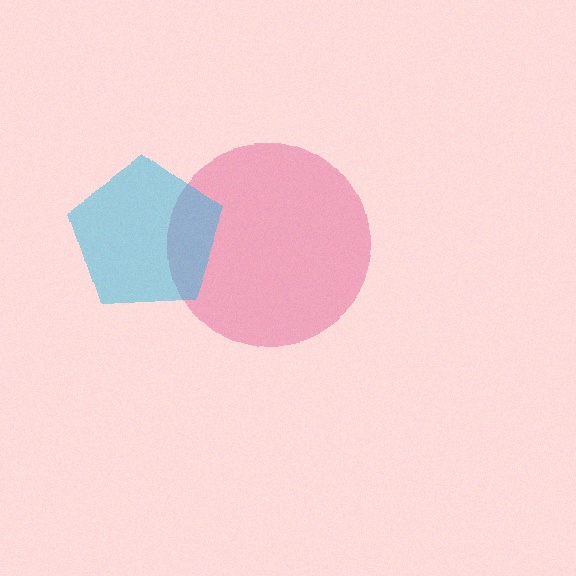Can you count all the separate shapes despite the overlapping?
Yes, there are 2 separate shapes.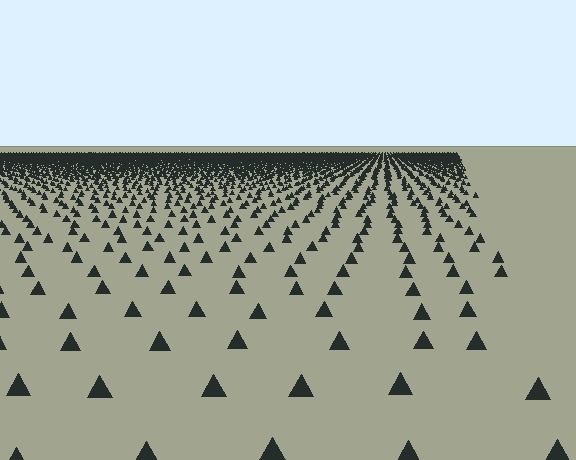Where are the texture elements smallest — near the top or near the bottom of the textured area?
Near the top.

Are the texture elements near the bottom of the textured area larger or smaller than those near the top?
Larger. Near the bottom, elements are closer to the viewer and appear at a bigger on-screen size.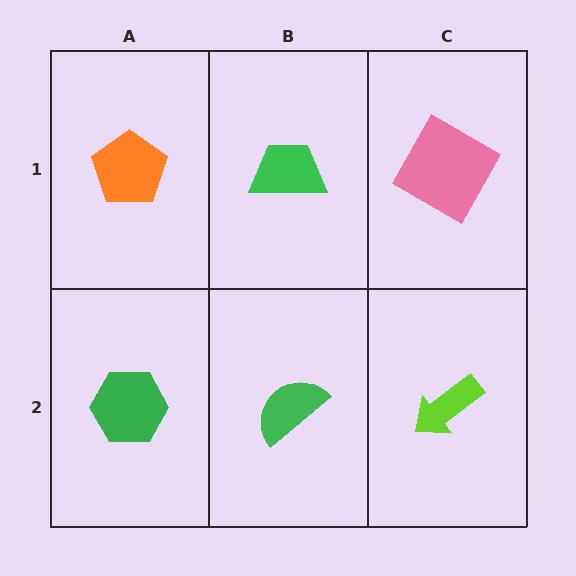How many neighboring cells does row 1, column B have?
3.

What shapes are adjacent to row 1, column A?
A green hexagon (row 2, column A), a green trapezoid (row 1, column B).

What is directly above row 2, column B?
A green trapezoid.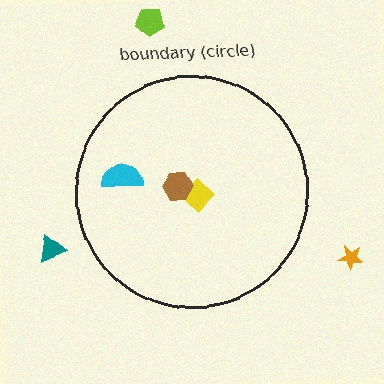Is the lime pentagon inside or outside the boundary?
Outside.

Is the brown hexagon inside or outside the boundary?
Inside.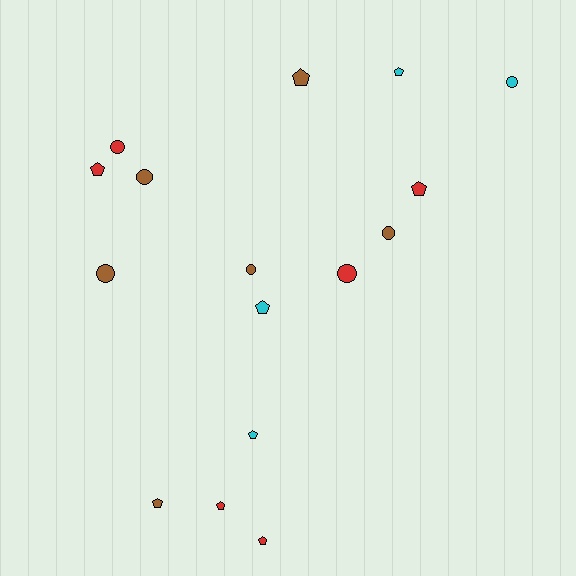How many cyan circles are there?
There is 1 cyan circle.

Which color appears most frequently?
Brown, with 6 objects.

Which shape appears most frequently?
Pentagon, with 9 objects.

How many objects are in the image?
There are 16 objects.